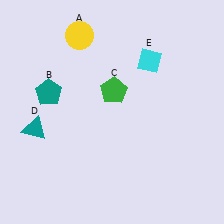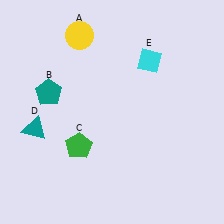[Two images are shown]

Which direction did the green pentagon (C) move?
The green pentagon (C) moved down.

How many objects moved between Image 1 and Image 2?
1 object moved between the two images.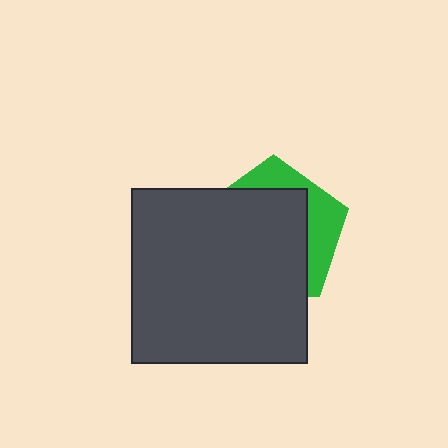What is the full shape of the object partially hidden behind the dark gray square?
The partially hidden object is a green pentagon.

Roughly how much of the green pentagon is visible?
A small part of it is visible (roughly 30%).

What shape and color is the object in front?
The object in front is a dark gray square.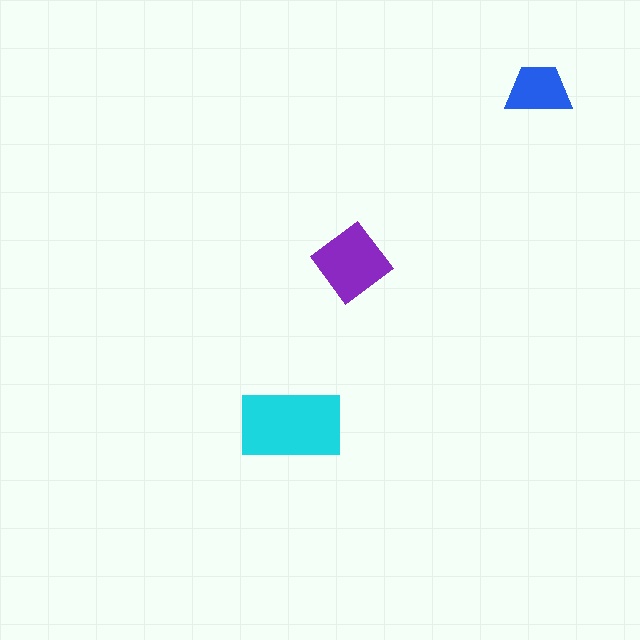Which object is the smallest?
The blue trapezoid.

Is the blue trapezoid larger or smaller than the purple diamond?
Smaller.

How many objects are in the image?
There are 3 objects in the image.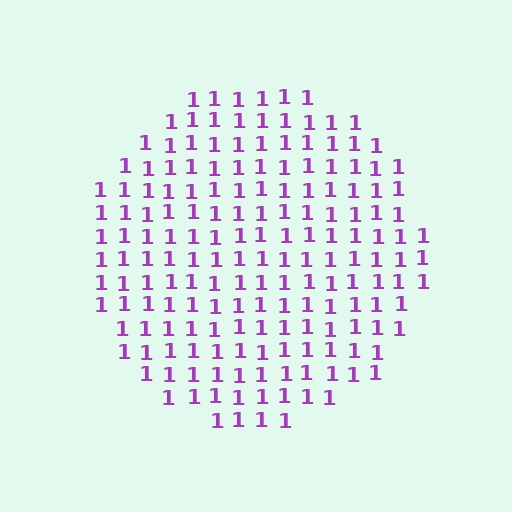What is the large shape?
The large shape is a circle.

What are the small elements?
The small elements are digit 1's.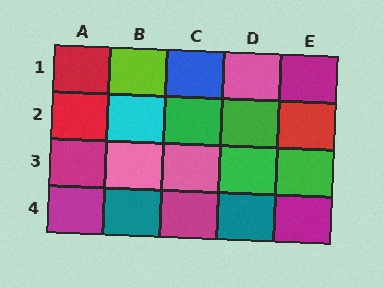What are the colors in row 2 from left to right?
Red, cyan, green, green, red.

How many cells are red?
3 cells are red.